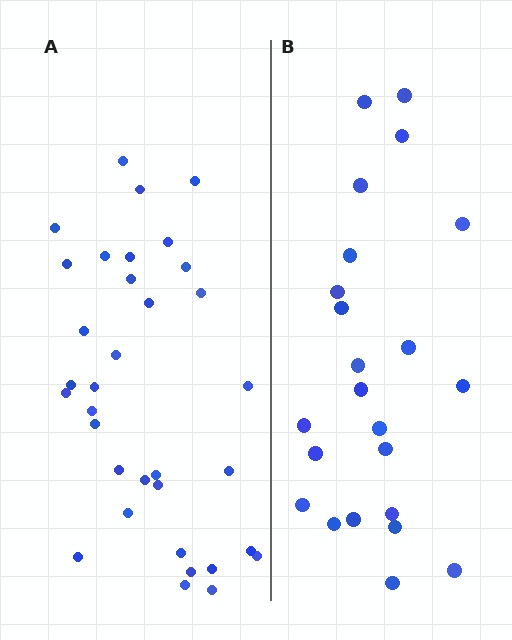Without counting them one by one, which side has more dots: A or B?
Region A (the left region) has more dots.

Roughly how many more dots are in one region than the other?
Region A has roughly 12 or so more dots than region B.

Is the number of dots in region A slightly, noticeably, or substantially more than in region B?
Region A has substantially more. The ratio is roughly 1.5 to 1.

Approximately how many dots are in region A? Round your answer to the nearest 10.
About 30 dots. (The exact count is 34, which rounds to 30.)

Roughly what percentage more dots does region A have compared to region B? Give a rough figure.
About 50% more.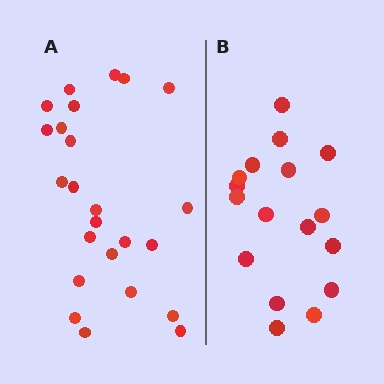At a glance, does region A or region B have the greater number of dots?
Region A (the left region) has more dots.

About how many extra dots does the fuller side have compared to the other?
Region A has roughly 8 or so more dots than region B.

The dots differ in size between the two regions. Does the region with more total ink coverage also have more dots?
No. Region B has more total ink coverage because its dots are larger, but region A actually contains more individual dots. Total area can be misleading — the number of items is what matters here.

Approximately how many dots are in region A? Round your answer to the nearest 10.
About 20 dots. (The exact count is 24, which rounds to 20.)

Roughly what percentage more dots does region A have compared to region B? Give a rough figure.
About 40% more.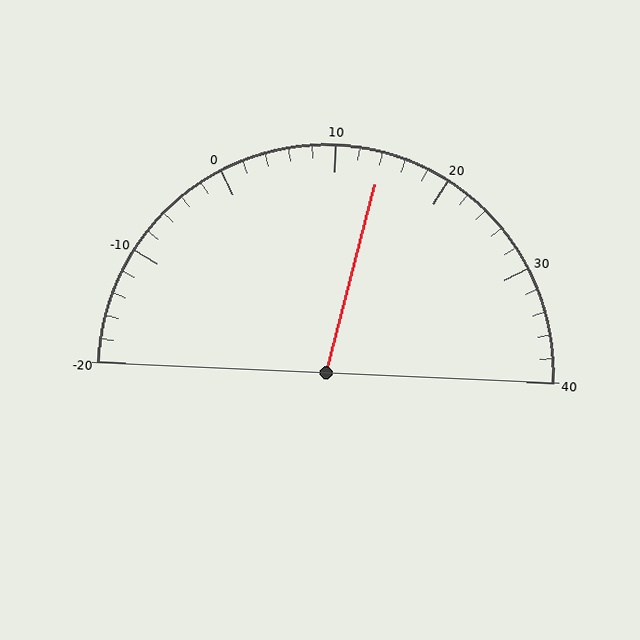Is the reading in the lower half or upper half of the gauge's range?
The reading is in the upper half of the range (-20 to 40).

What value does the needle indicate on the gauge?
The needle indicates approximately 14.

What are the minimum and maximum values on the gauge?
The gauge ranges from -20 to 40.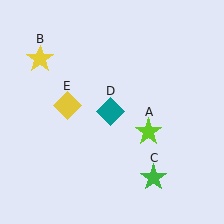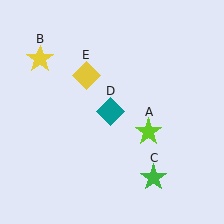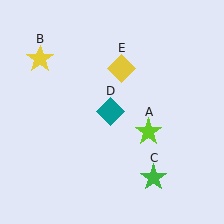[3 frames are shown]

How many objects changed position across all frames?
1 object changed position: yellow diamond (object E).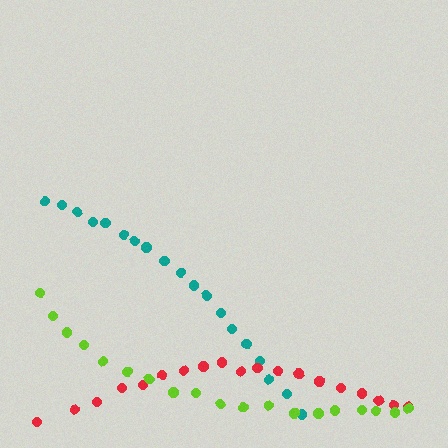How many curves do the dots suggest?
There are 3 distinct paths.